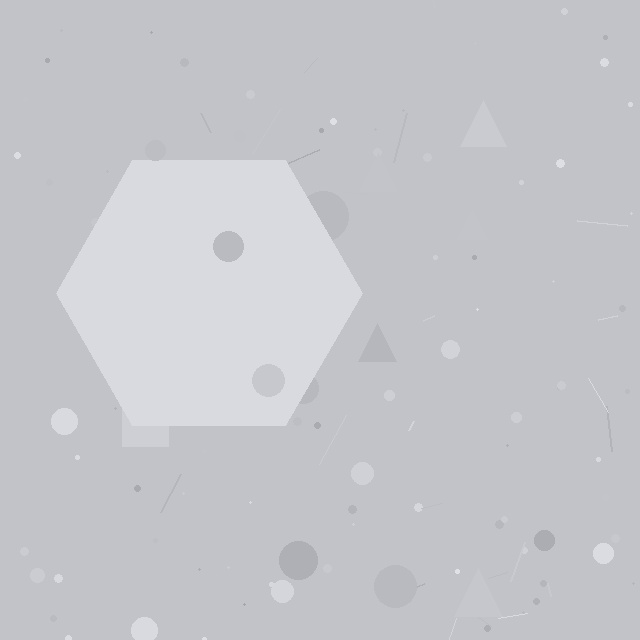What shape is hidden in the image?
A hexagon is hidden in the image.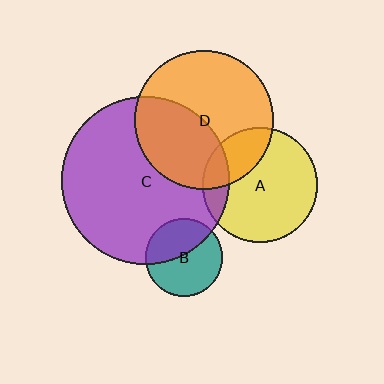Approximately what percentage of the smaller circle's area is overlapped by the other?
Approximately 40%.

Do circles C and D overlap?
Yes.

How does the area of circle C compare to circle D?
Approximately 1.5 times.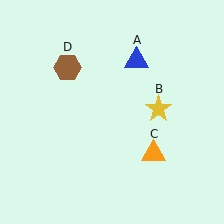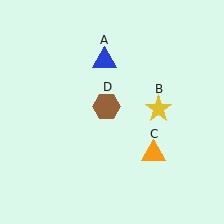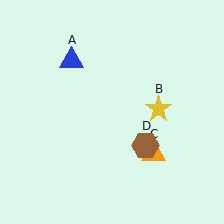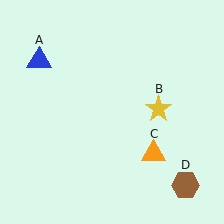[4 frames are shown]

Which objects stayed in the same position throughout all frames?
Yellow star (object B) and orange triangle (object C) remained stationary.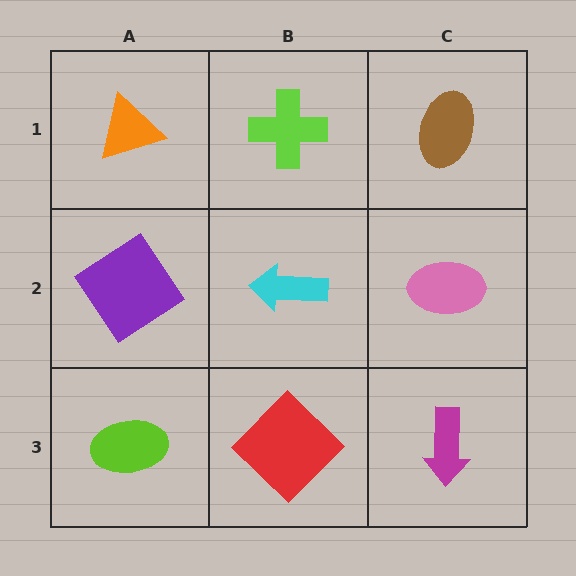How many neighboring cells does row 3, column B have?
3.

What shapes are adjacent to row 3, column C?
A pink ellipse (row 2, column C), a red diamond (row 3, column B).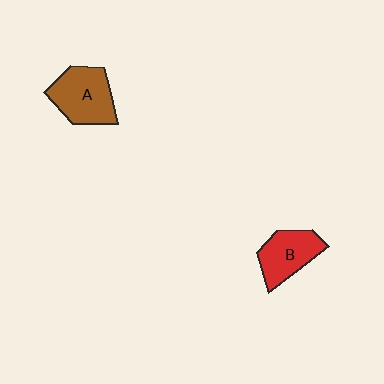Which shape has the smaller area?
Shape B (red).